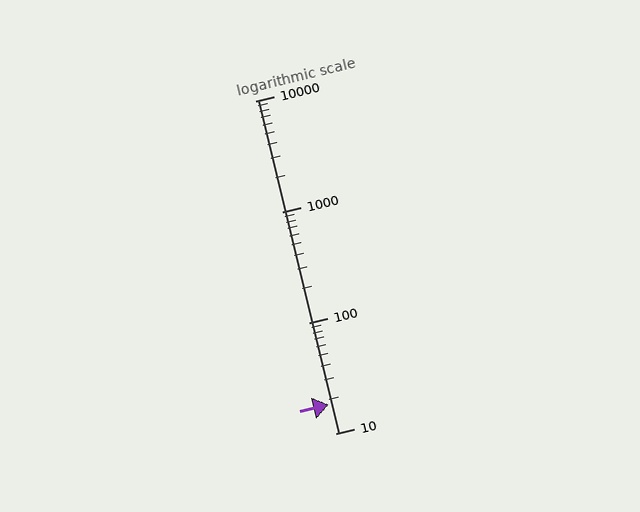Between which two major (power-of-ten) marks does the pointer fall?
The pointer is between 10 and 100.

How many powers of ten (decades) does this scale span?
The scale spans 3 decades, from 10 to 10000.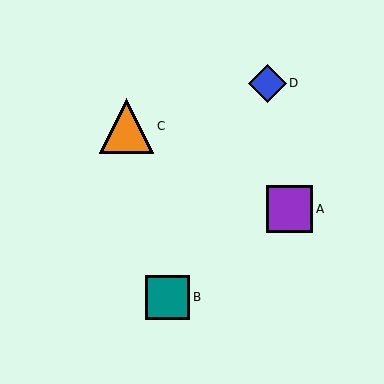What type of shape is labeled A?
Shape A is a purple square.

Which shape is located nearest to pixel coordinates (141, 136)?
The orange triangle (labeled C) at (127, 126) is nearest to that location.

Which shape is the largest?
The orange triangle (labeled C) is the largest.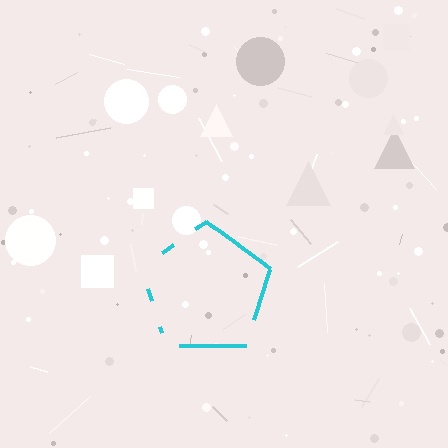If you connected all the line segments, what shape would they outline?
They would outline a pentagon.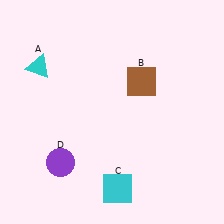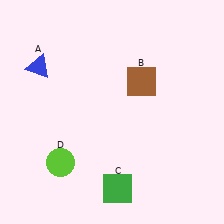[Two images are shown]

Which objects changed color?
A changed from cyan to blue. C changed from cyan to green. D changed from purple to lime.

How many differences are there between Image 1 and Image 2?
There are 3 differences between the two images.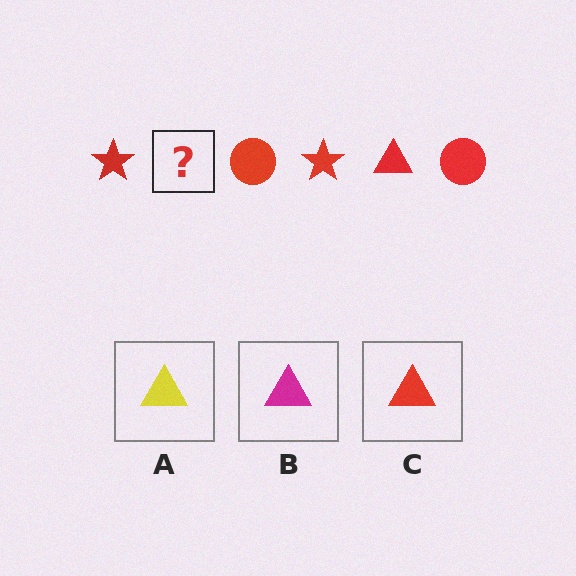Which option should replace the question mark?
Option C.